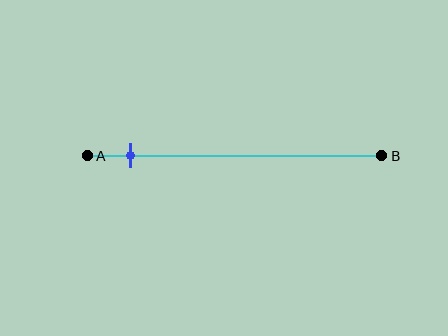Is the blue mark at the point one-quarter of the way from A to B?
No, the mark is at about 15% from A, not at the 25% one-quarter point.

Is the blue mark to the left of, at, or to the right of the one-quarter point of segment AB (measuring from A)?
The blue mark is to the left of the one-quarter point of segment AB.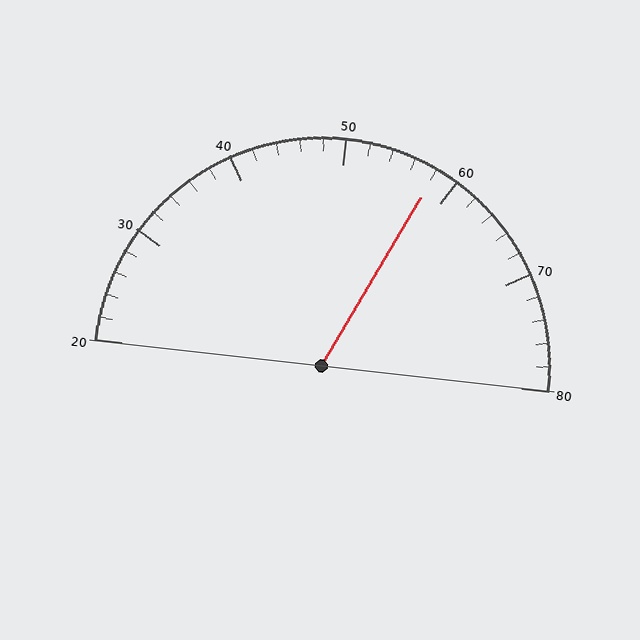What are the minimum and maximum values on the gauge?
The gauge ranges from 20 to 80.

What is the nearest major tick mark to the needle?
The nearest major tick mark is 60.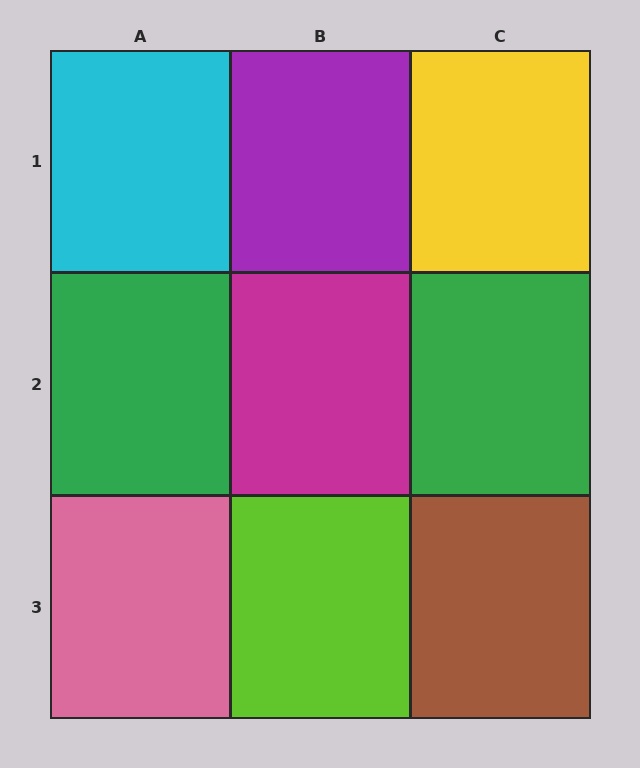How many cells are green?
2 cells are green.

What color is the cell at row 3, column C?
Brown.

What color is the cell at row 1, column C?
Yellow.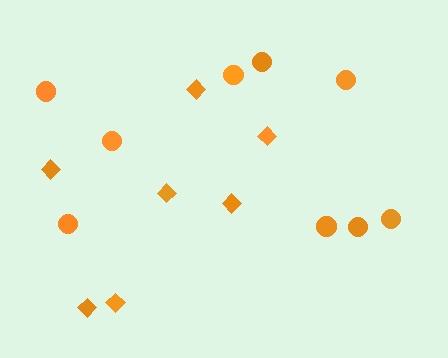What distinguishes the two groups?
There are 2 groups: one group of circles (9) and one group of diamonds (7).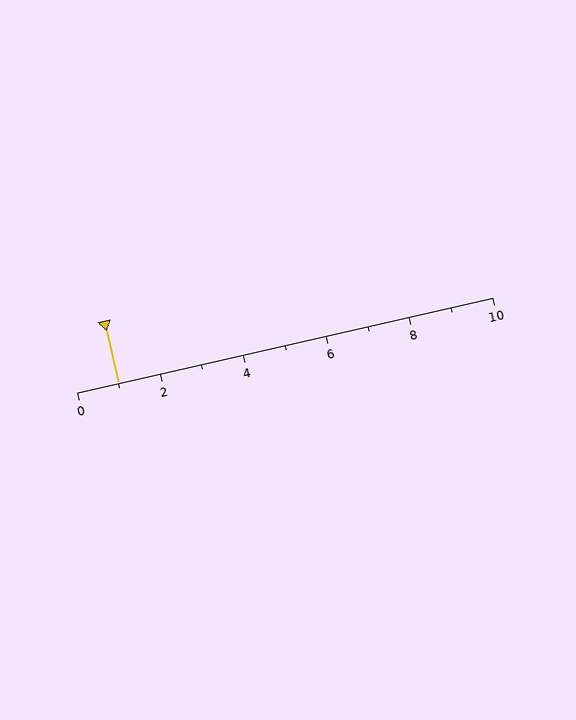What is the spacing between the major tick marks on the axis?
The major ticks are spaced 2 apart.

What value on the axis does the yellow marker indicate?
The marker indicates approximately 1.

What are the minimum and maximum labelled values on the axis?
The axis runs from 0 to 10.